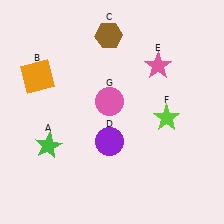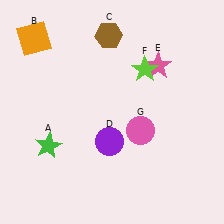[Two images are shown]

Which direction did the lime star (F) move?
The lime star (F) moved up.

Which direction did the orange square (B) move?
The orange square (B) moved up.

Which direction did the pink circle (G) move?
The pink circle (G) moved right.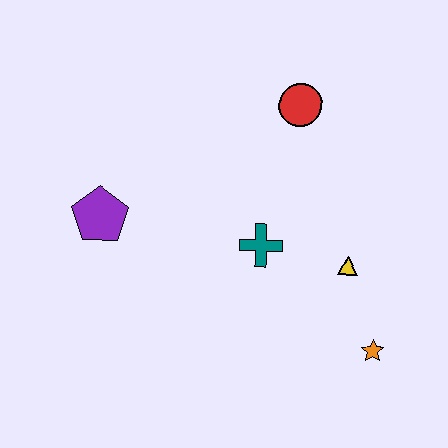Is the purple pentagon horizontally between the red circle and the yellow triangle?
No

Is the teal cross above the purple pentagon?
No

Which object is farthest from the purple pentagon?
The orange star is farthest from the purple pentagon.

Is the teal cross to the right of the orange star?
No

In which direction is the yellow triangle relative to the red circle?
The yellow triangle is below the red circle.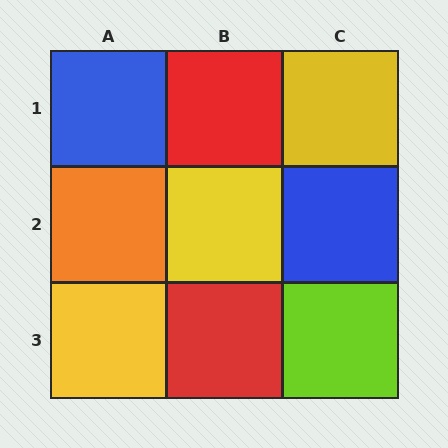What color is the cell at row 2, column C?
Blue.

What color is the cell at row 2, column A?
Orange.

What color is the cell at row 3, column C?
Lime.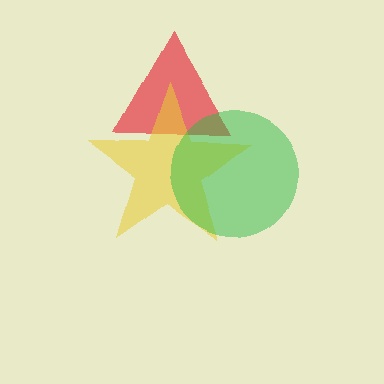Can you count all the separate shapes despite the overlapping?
Yes, there are 3 separate shapes.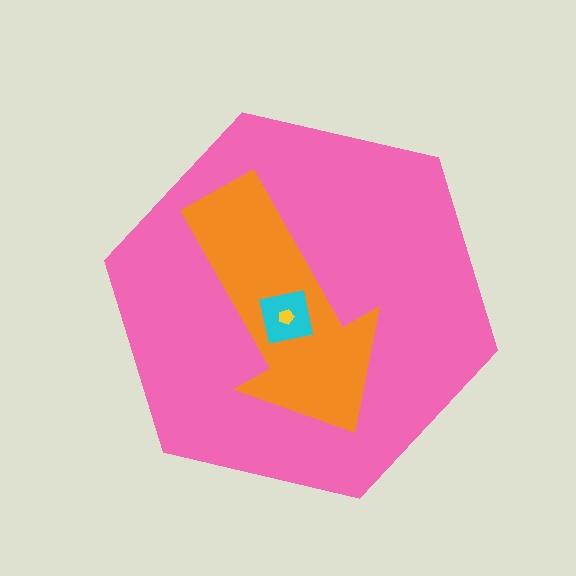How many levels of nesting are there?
4.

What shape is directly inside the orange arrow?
The cyan square.